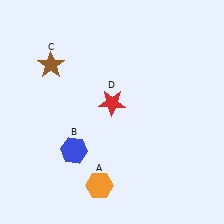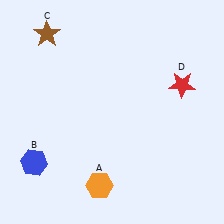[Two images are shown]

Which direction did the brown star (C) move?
The brown star (C) moved up.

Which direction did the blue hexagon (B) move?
The blue hexagon (B) moved left.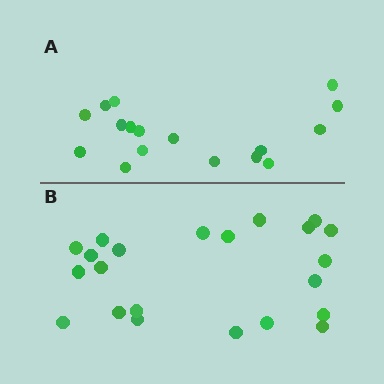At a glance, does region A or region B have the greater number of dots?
Region B (the bottom region) has more dots.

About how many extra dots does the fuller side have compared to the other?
Region B has about 5 more dots than region A.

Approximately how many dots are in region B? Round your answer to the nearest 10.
About 20 dots. (The exact count is 22, which rounds to 20.)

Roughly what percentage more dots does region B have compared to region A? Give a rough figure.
About 30% more.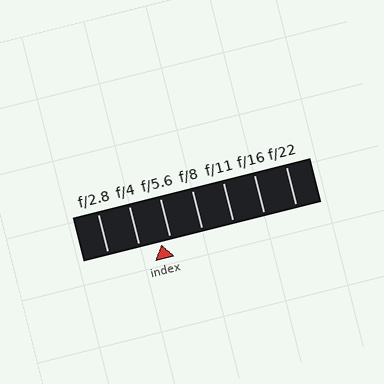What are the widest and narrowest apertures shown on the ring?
The widest aperture shown is f/2.8 and the narrowest is f/22.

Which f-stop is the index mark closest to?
The index mark is closest to f/5.6.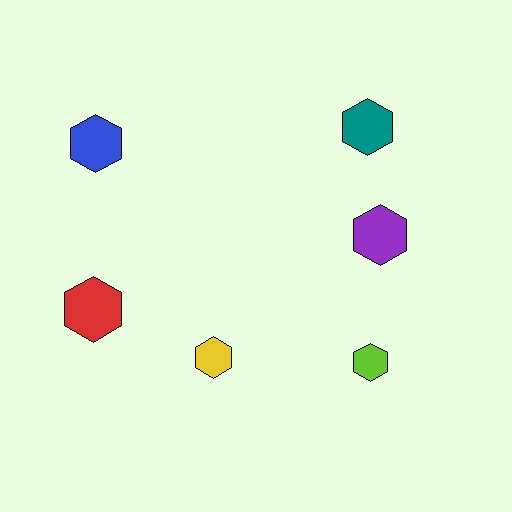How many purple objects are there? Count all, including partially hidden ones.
There is 1 purple object.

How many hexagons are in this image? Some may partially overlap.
There are 6 hexagons.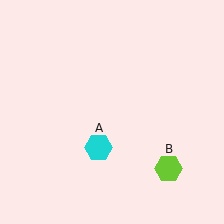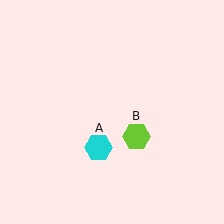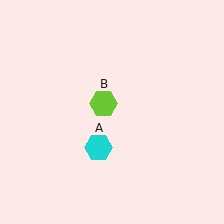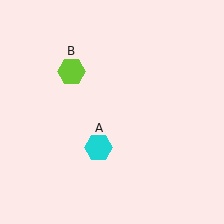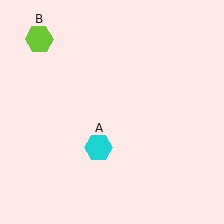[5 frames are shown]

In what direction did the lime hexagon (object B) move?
The lime hexagon (object B) moved up and to the left.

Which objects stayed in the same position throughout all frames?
Cyan hexagon (object A) remained stationary.